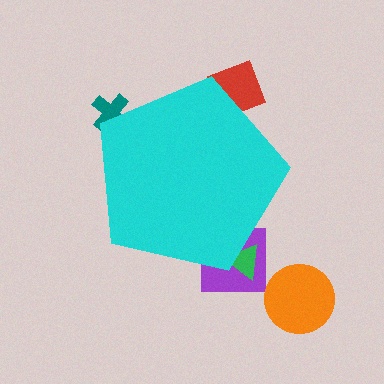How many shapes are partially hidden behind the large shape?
4 shapes are partially hidden.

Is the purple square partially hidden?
Yes, the purple square is partially hidden behind the cyan pentagon.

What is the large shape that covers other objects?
A cyan pentagon.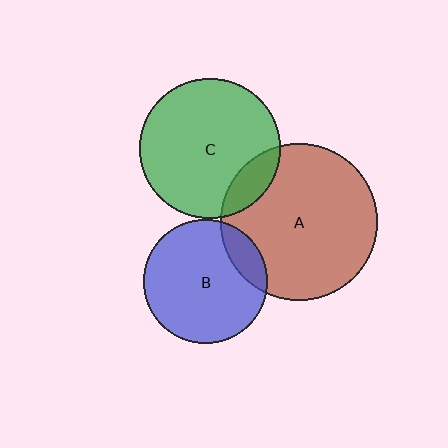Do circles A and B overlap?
Yes.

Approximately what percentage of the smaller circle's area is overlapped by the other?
Approximately 15%.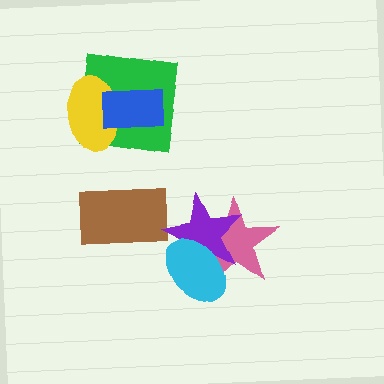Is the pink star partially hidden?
Yes, it is partially covered by another shape.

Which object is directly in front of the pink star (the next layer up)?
The purple star is directly in front of the pink star.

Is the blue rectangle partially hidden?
No, no other shape covers it.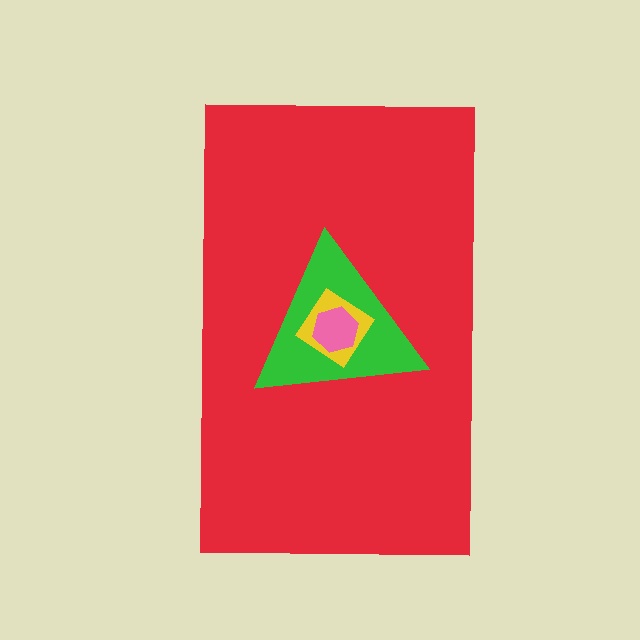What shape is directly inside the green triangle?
The yellow diamond.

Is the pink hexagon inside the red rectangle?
Yes.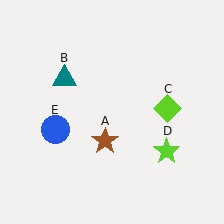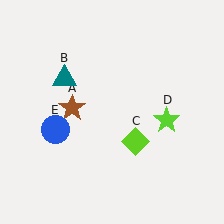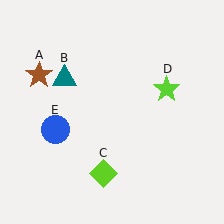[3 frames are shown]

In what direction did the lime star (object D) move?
The lime star (object D) moved up.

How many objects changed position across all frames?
3 objects changed position: brown star (object A), lime diamond (object C), lime star (object D).